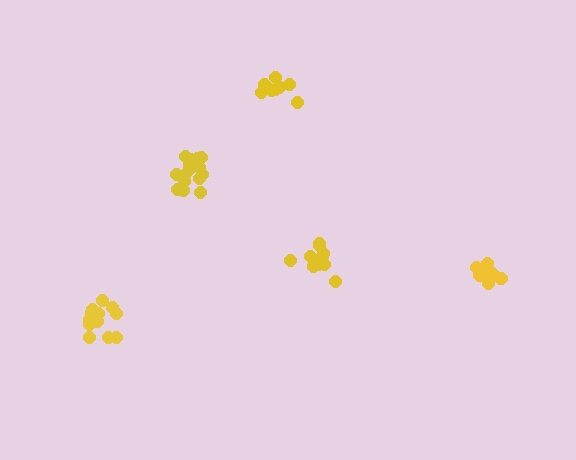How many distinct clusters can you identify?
There are 5 distinct clusters.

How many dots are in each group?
Group 1: 15 dots, Group 2: 11 dots, Group 3: 10 dots, Group 4: 10 dots, Group 5: 15 dots (61 total).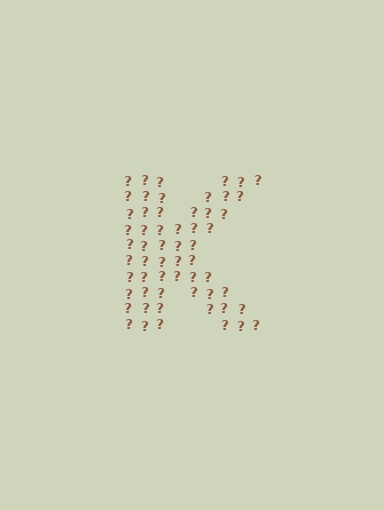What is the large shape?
The large shape is the letter K.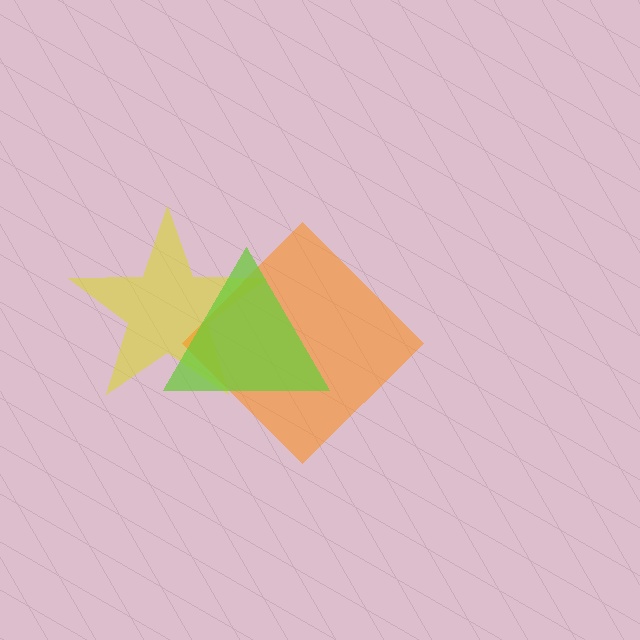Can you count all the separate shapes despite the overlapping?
Yes, there are 3 separate shapes.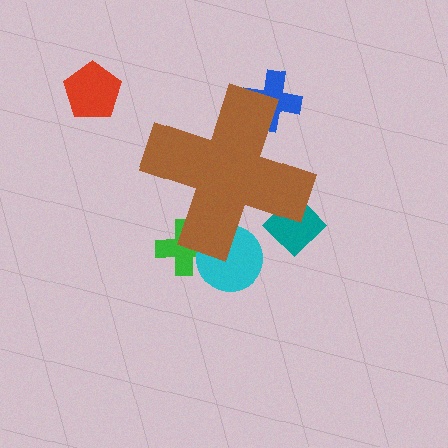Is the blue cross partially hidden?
Yes, the blue cross is partially hidden behind the brown cross.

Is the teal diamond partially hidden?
Yes, the teal diamond is partially hidden behind the brown cross.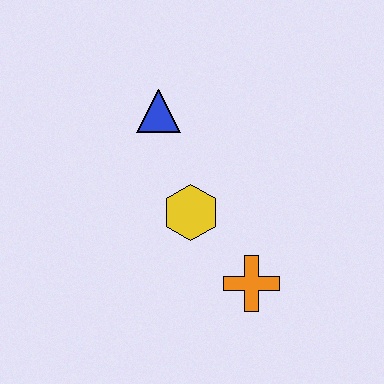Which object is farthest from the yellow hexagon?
The blue triangle is farthest from the yellow hexagon.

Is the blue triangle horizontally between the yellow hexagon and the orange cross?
No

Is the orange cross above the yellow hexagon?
No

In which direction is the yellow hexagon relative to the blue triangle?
The yellow hexagon is below the blue triangle.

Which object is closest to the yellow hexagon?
The orange cross is closest to the yellow hexagon.